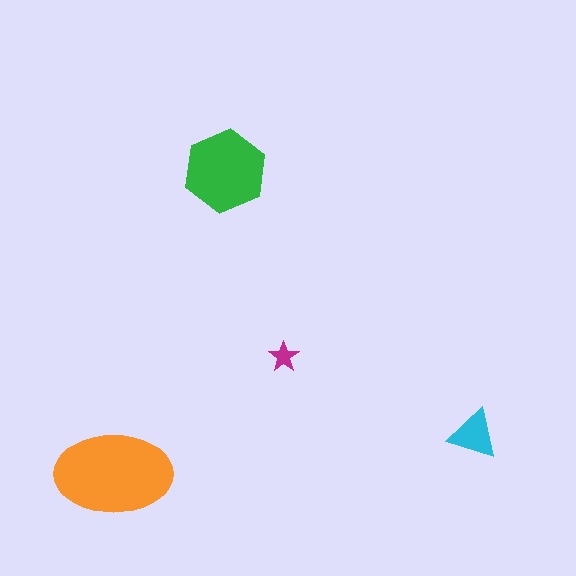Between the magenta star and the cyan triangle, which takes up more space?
The cyan triangle.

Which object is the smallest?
The magenta star.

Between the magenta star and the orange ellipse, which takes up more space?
The orange ellipse.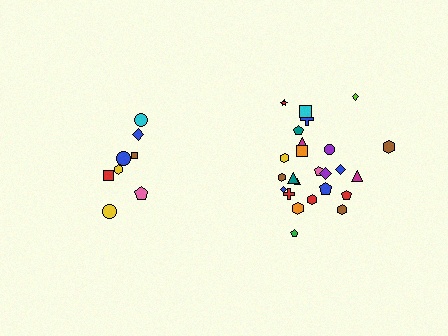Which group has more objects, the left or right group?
The right group.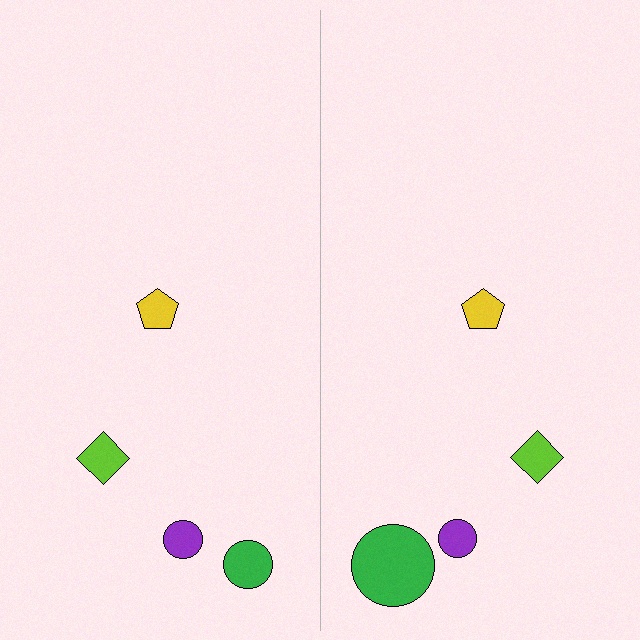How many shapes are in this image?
There are 8 shapes in this image.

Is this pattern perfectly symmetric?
No, the pattern is not perfectly symmetric. The green circle on the right side has a different size than its mirror counterpart.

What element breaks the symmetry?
The green circle on the right side has a different size than its mirror counterpart.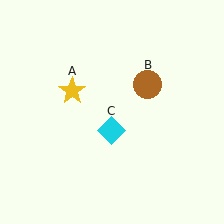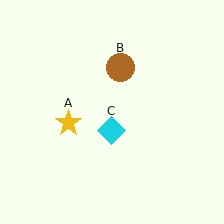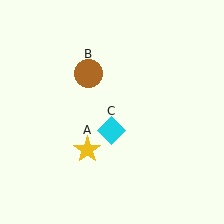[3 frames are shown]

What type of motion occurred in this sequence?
The yellow star (object A), brown circle (object B) rotated counterclockwise around the center of the scene.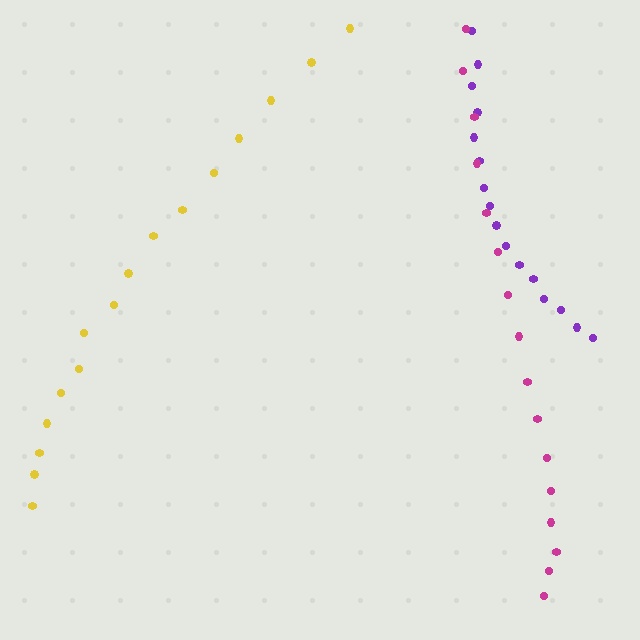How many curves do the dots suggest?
There are 3 distinct paths.